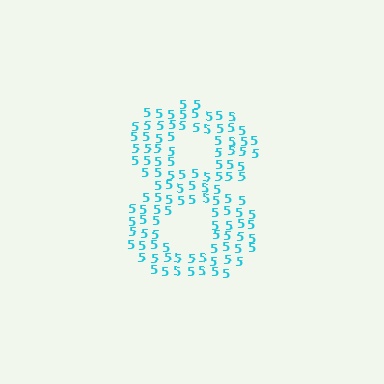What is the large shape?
The large shape is the digit 8.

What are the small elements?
The small elements are digit 5's.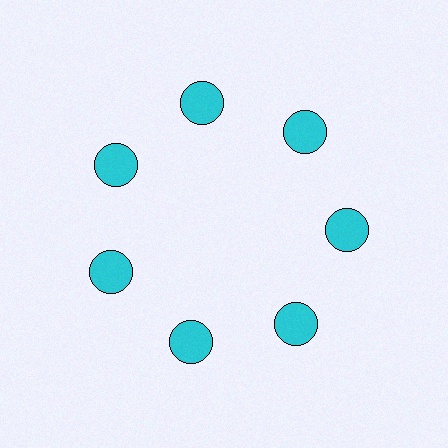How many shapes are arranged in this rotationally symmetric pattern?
There are 7 shapes, arranged in 7 groups of 1.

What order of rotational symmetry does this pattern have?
This pattern has 7-fold rotational symmetry.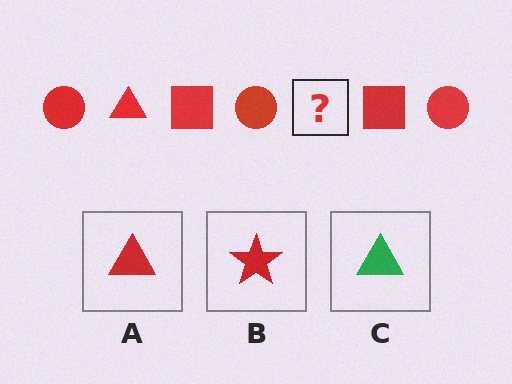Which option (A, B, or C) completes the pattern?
A.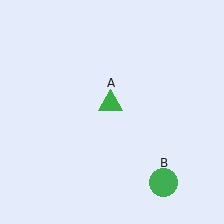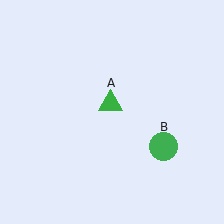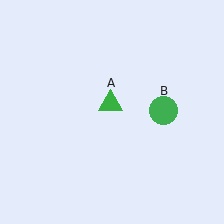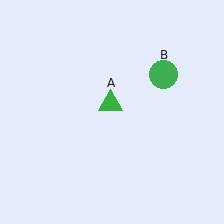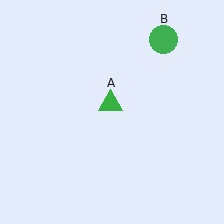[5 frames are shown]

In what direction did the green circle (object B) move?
The green circle (object B) moved up.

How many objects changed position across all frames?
1 object changed position: green circle (object B).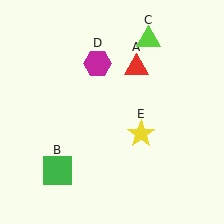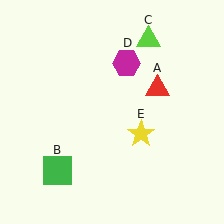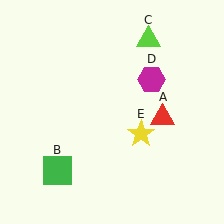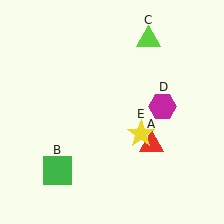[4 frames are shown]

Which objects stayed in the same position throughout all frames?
Green square (object B) and lime triangle (object C) and yellow star (object E) remained stationary.